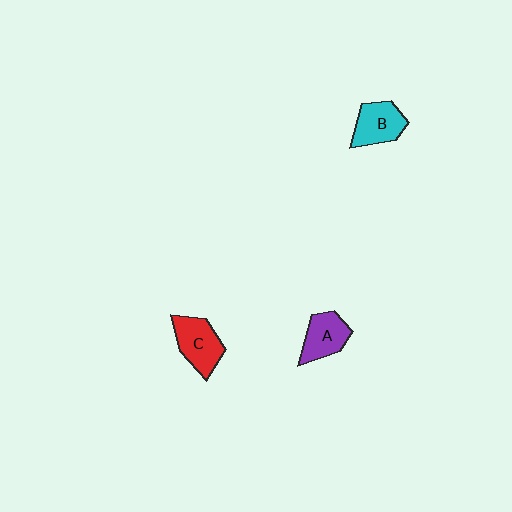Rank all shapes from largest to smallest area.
From largest to smallest: C (red), B (cyan), A (purple).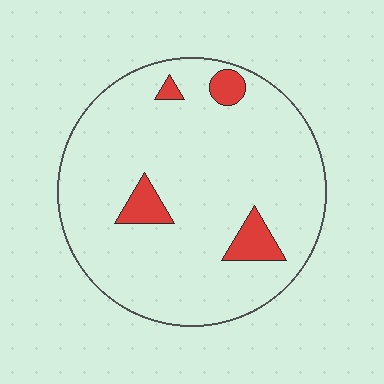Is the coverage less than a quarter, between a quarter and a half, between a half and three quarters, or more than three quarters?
Less than a quarter.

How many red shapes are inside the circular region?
4.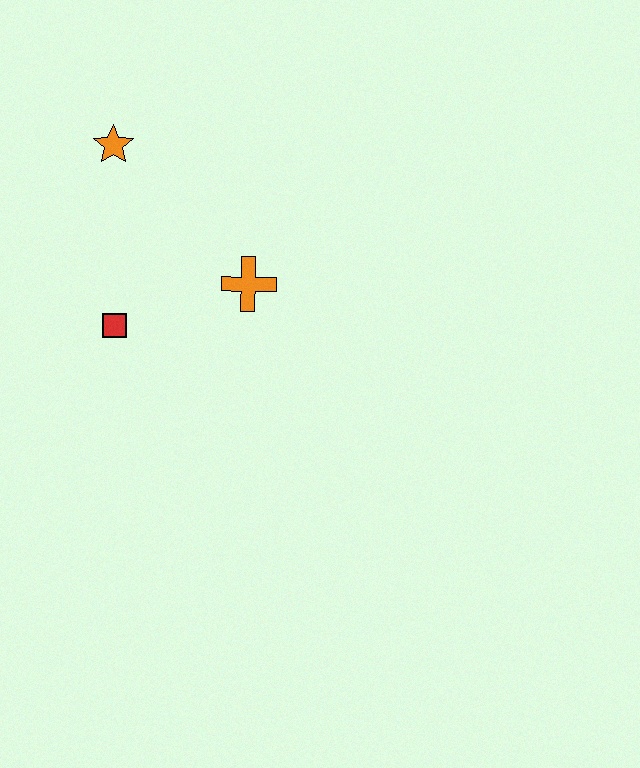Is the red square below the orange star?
Yes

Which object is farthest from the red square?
The orange star is farthest from the red square.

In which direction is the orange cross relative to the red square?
The orange cross is to the right of the red square.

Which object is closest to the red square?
The orange cross is closest to the red square.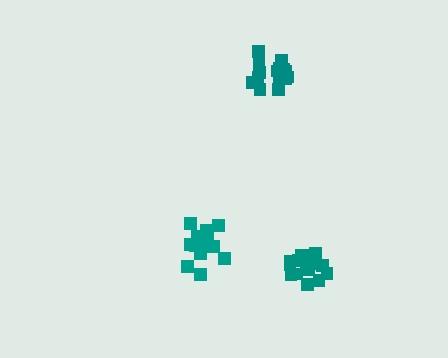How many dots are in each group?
Group 1: 18 dots, Group 2: 18 dots, Group 3: 15 dots (51 total).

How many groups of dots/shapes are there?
There are 3 groups.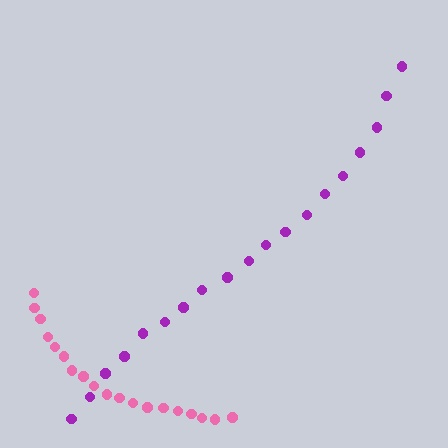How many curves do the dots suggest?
There are 2 distinct paths.